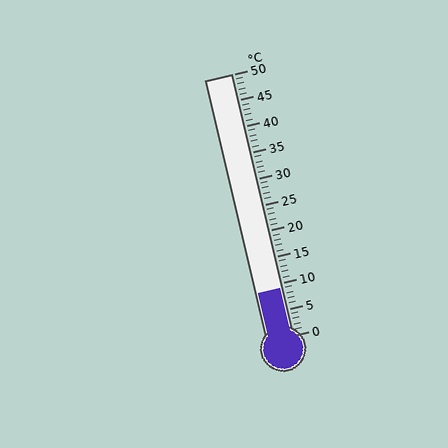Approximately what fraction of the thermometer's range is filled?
The thermometer is filled to approximately 20% of its range.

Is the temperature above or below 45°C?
The temperature is below 45°C.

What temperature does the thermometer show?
The thermometer shows approximately 9°C.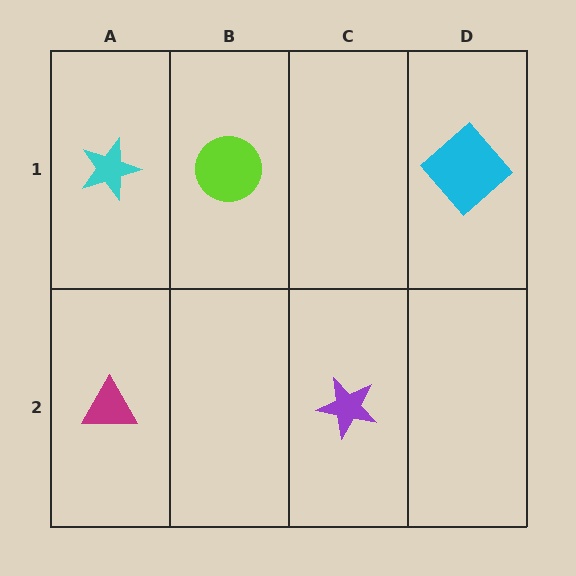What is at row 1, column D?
A cyan diamond.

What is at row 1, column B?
A lime circle.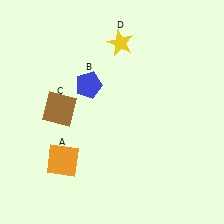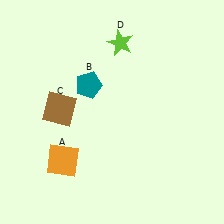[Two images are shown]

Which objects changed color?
B changed from blue to teal. D changed from yellow to lime.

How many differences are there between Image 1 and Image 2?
There are 2 differences between the two images.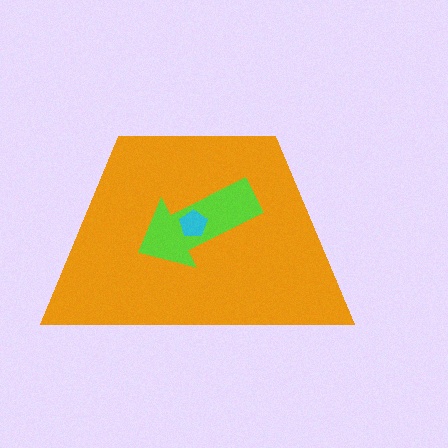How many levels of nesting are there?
3.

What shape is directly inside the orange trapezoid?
The lime arrow.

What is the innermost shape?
The cyan pentagon.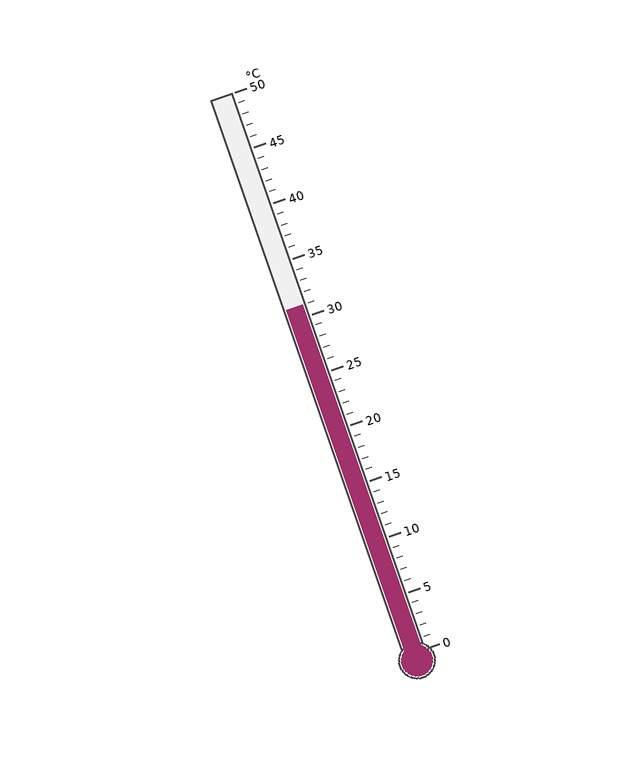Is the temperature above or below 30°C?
The temperature is above 30°C.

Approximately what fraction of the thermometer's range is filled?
The thermometer is filled to approximately 60% of its range.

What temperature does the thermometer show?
The thermometer shows approximately 31°C.